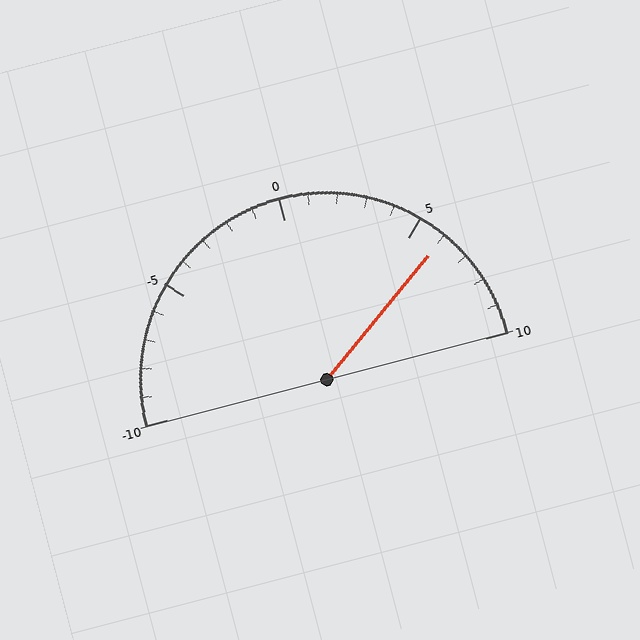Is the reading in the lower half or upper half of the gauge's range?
The reading is in the upper half of the range (-10 to 10).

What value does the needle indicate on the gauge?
The needle indicates approximately 6.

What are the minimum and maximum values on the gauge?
The gauge ranges from -10 to 10.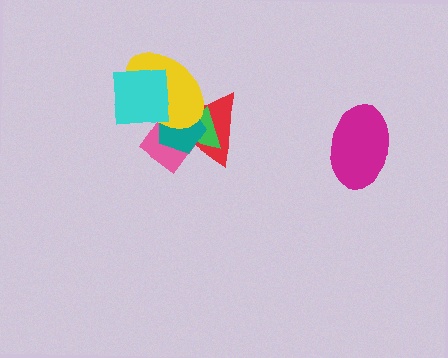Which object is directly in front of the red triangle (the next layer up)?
The green triangle is directly in front of the red triangle.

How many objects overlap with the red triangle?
4 objects overlap with the red triangle.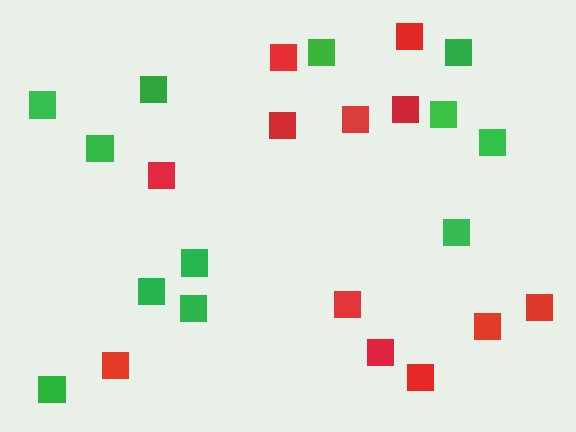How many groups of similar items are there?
There are 2 groups: one group of green squares (12) and one group of red squares (12).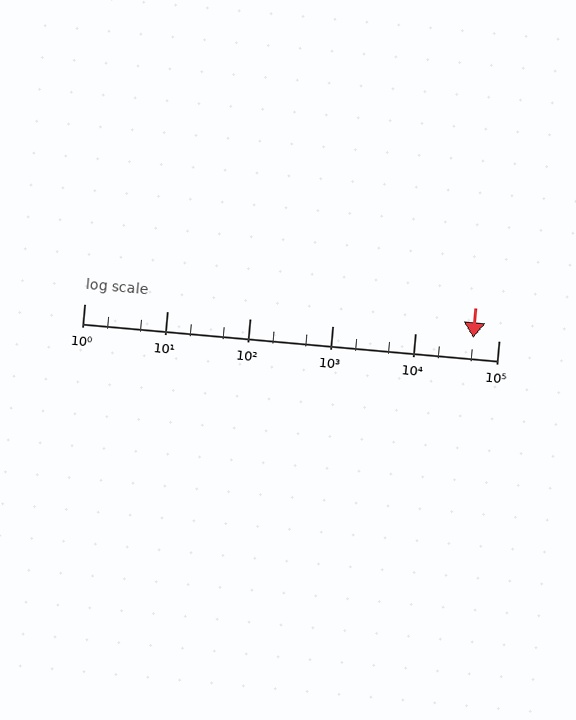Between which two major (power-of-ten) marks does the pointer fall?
The pointer is between 10000 and 100000.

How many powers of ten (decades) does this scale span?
The scale spans 5 decades, from 1 to 100000.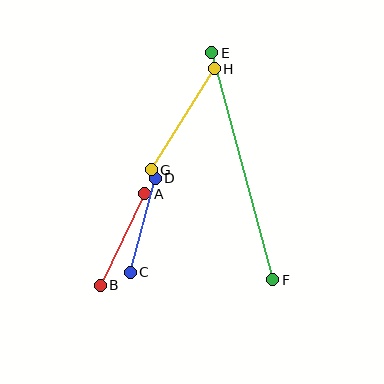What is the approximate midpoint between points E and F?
The midpoint is at approximately (242, 166) pixels.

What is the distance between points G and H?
The distance is approximately 119 pixels.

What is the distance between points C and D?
The distance is approximately 97 pixels.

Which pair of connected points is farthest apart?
Points E and F are farthest apart.